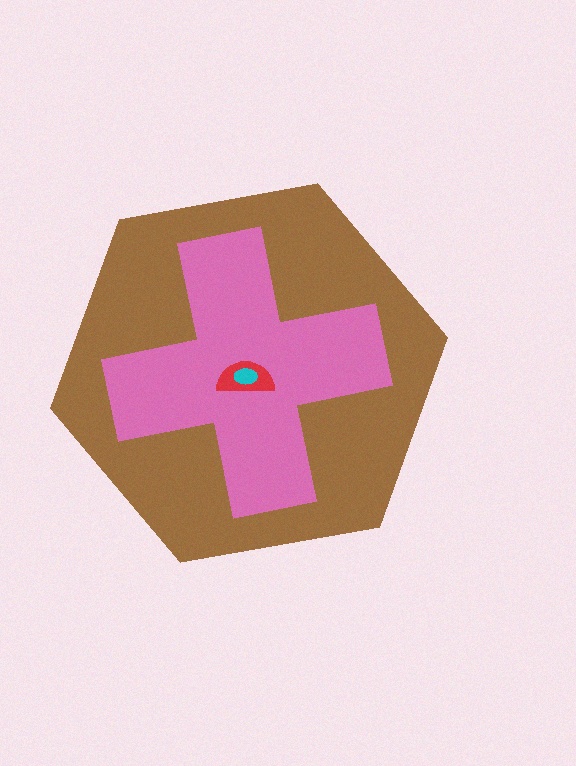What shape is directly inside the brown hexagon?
The pink cross.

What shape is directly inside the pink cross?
The red semicircle.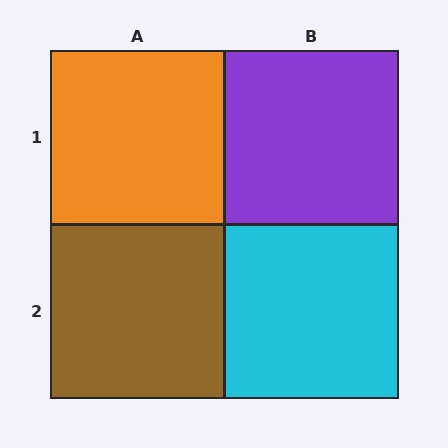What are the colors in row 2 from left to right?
Brown, cyan.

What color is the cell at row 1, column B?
Purple.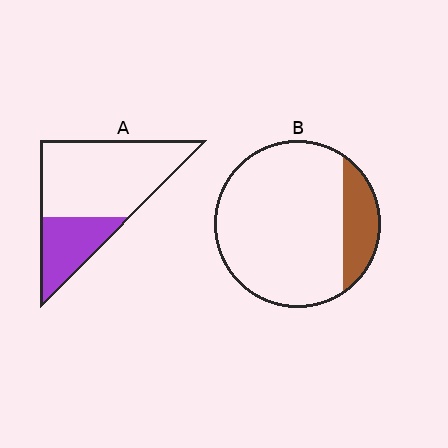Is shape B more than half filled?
No.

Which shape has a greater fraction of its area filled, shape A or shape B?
Shape A.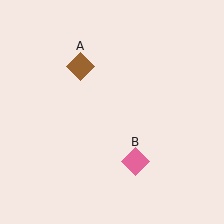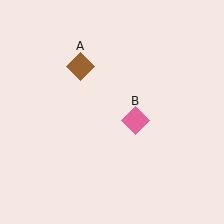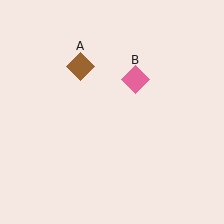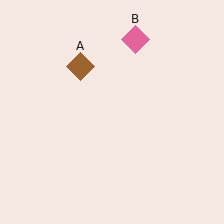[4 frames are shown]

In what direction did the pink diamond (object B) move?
The pink diamond (object B) moved up.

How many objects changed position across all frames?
1 object changed position: pink diamond (object B).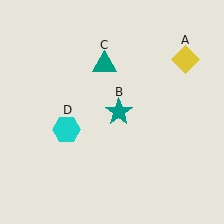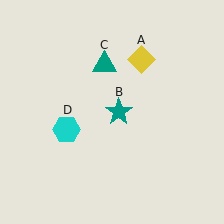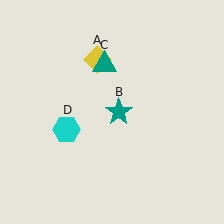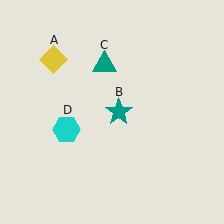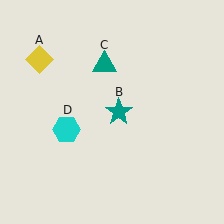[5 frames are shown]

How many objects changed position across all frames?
1 object changed position: yellow diamond (object A).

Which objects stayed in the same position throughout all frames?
Teal star (object B) and teal triangle (object C) and cyan hexagon (object D) remained stationary.